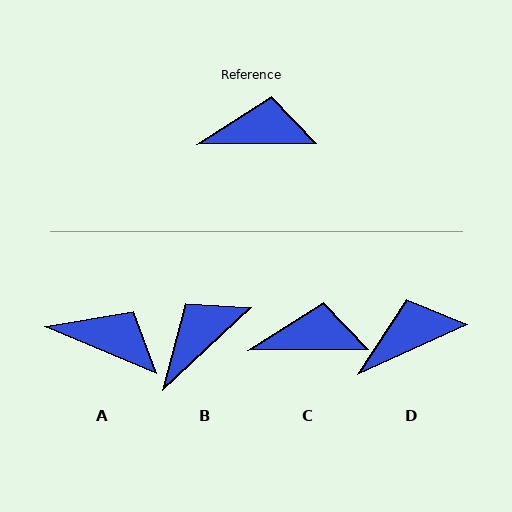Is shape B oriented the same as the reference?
No, it is off by about 43 degrees.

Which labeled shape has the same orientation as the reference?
C.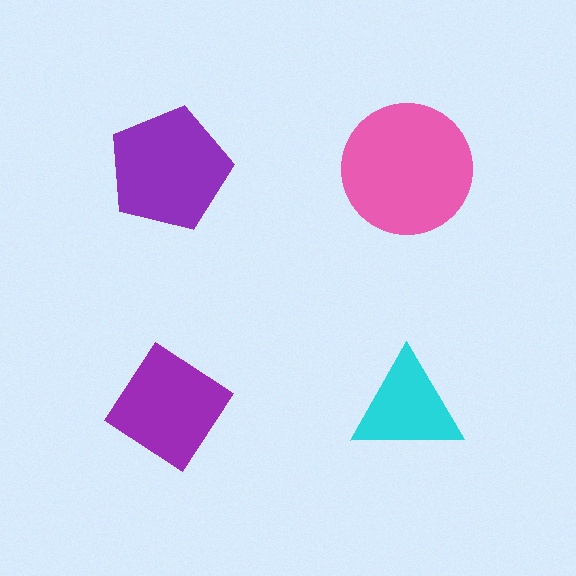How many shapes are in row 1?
2 shapes.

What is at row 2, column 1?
A purple diamond.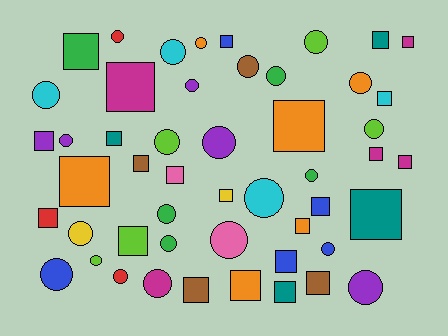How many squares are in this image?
There are 25 squares.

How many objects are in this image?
There are 50 objects.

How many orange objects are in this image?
There are 6 orange objects.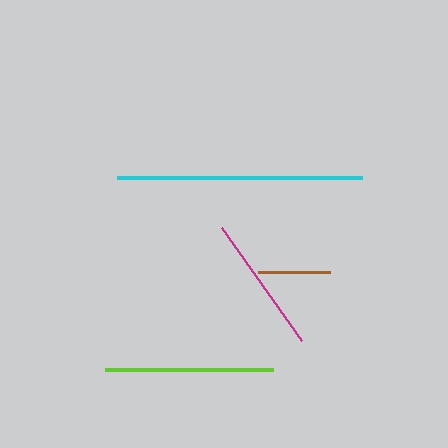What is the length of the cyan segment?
The cyan segment is approximately 245 pixels long.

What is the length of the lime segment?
The lime segment is approximately 168 pixels long.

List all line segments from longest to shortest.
From longest to shortest: cyan, lime, magenta, brown.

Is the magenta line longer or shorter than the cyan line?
The cyan line is longer than the magenta line.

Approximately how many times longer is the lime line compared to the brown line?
The lime line is approximately 2.3 times the length of the brown line.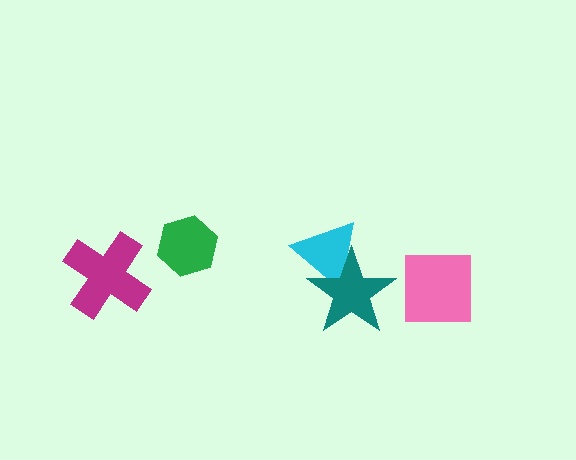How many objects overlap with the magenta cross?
0 objects overlap with the magenta cross.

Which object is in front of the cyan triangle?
The teal star is in front of the cyan triangle.